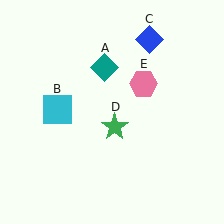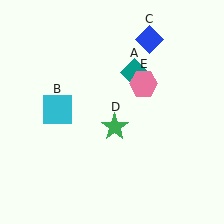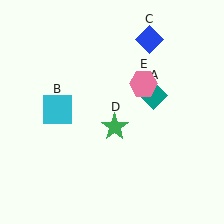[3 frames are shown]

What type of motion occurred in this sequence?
The teal diamond (object A) rotated clockwise around the center of the scene.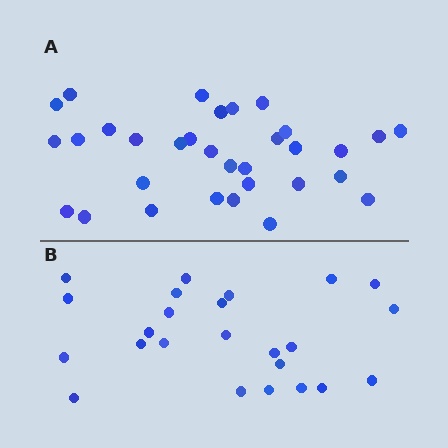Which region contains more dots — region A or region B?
Region A (the top region) has more dots.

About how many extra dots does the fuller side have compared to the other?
Region A has roughly 8 or so more dots than region B.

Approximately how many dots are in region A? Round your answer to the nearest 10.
About 30 dots. (The exact count is 32, which rounds to 30.)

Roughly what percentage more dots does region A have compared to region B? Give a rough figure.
About 35% more.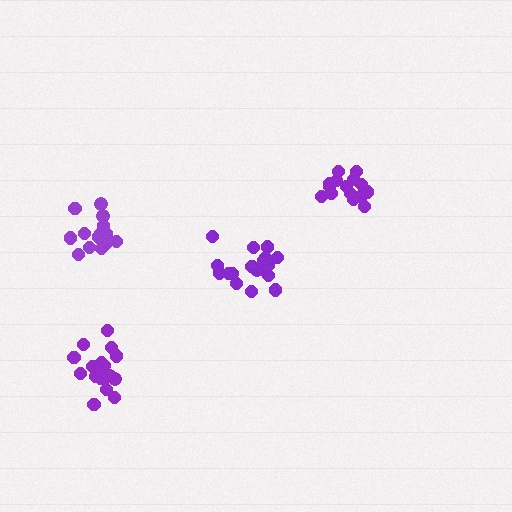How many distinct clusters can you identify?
There are 4 distinct clusters.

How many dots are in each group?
Group 1: 14 dots, Group 2: 15 dots, Group 3: 18 dots, Group 4: 19 dots (66 total).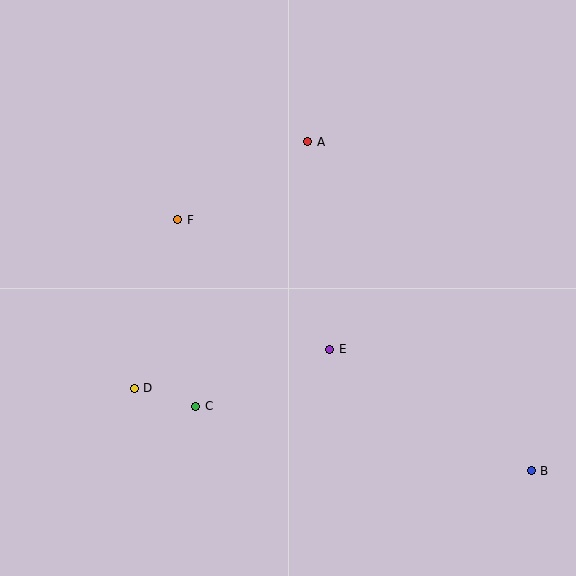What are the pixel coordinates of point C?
Point C is at (196, 406).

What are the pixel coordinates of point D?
Point D is at (134, 388).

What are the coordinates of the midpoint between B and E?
The midpoint between B and E is at (431, 410).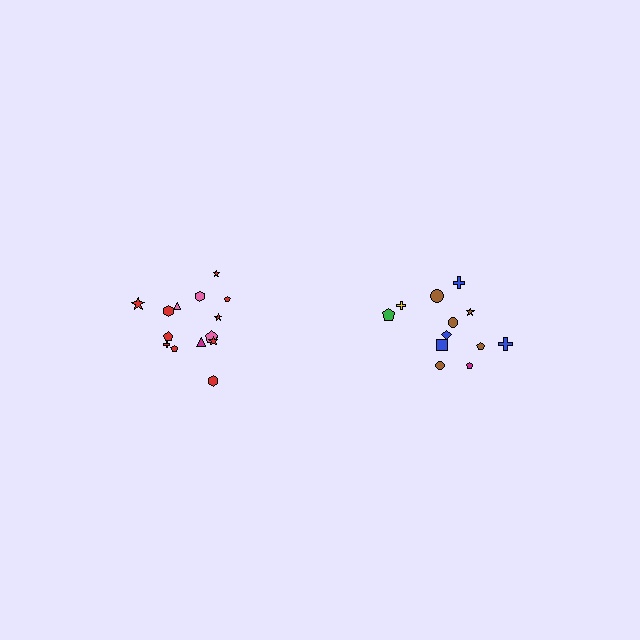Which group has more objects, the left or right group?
The left group.